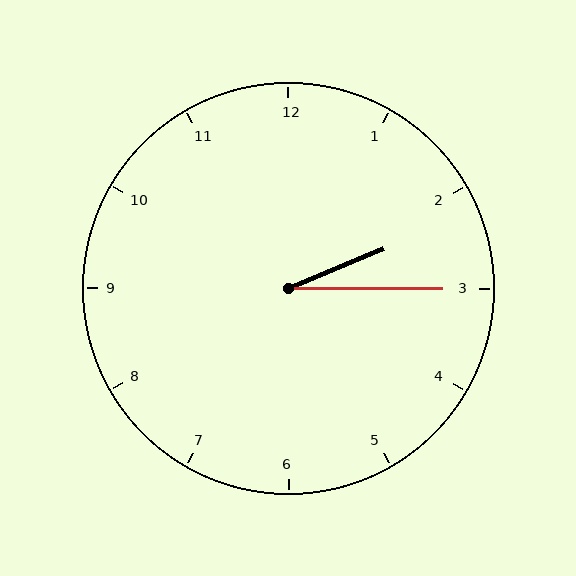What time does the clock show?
2:15.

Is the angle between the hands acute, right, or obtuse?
It is acute.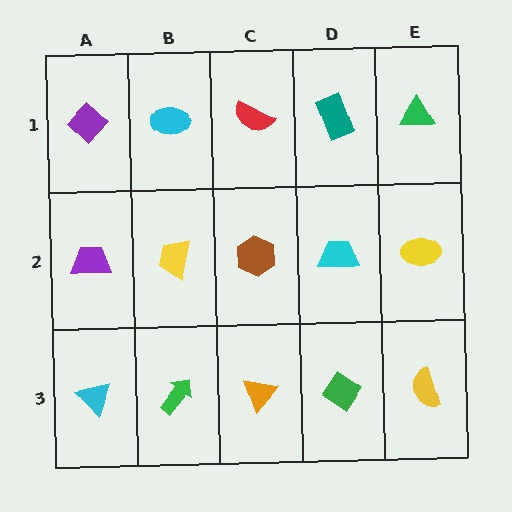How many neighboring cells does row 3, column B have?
3.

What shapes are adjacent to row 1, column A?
A purple trapezoid (row 2, column A), a cyan ellipse (row 1, column B).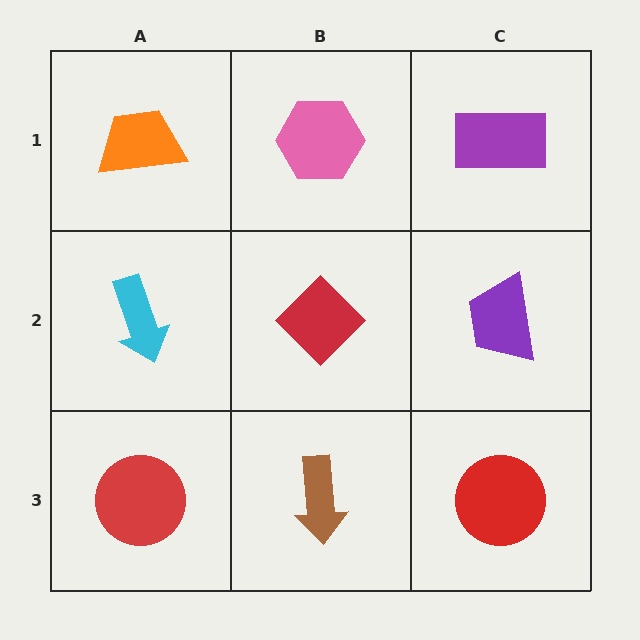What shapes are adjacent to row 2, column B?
A pink hexagon (row 1, column B), a brown arrow (row 3, column B), a cyan arrow (row 2, column A), a purple trapezoid (row 2, column C).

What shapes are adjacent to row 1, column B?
A red diamond (row 2, column B), an orange trapezoid (row 1, column A), a purple rectangle (row 1, column C).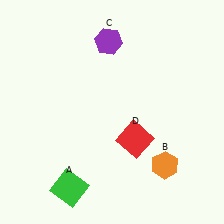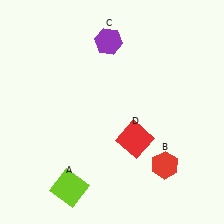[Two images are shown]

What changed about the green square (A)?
In Image 1, A is green. In Image 2, it changed to lime.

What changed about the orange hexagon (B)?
In Image 1, B is orange. In Image 2, it changed to red.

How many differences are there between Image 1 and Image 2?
There are 2 differences between the two images.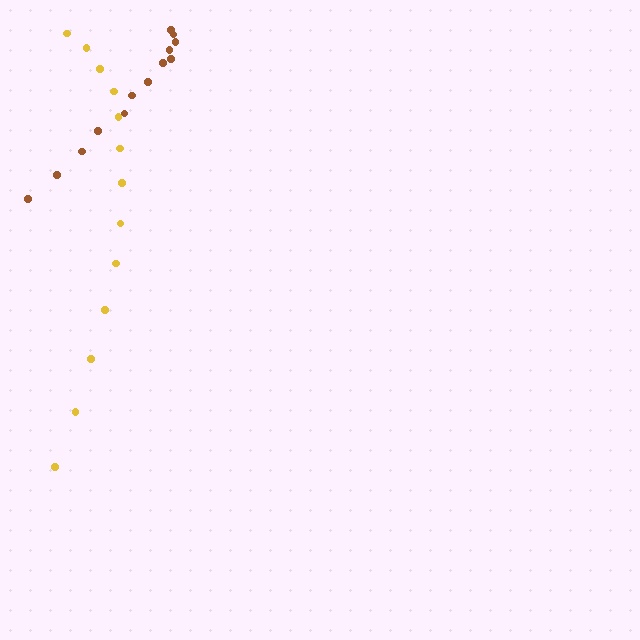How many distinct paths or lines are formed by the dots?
There are 2 distinct paths.